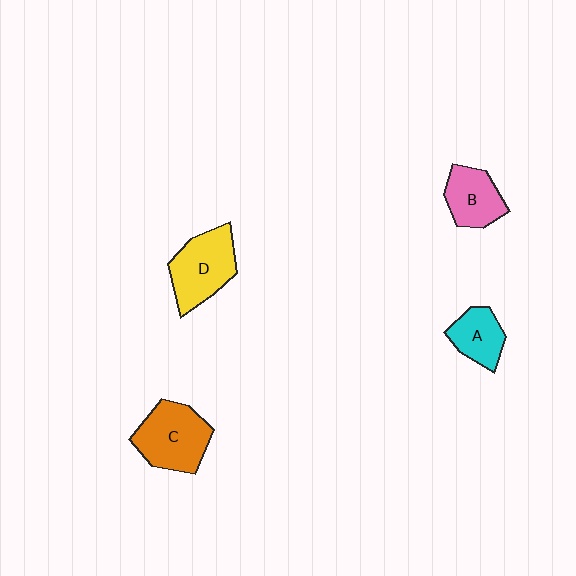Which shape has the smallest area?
Shape A (cyan).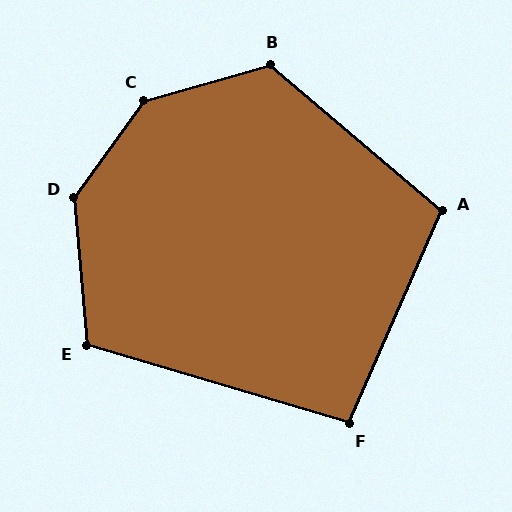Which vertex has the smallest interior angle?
F, at approximately 97 degrees.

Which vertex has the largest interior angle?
C, at approximately 142 degrees.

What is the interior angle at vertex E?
Approximately 111 degrees (obtuse).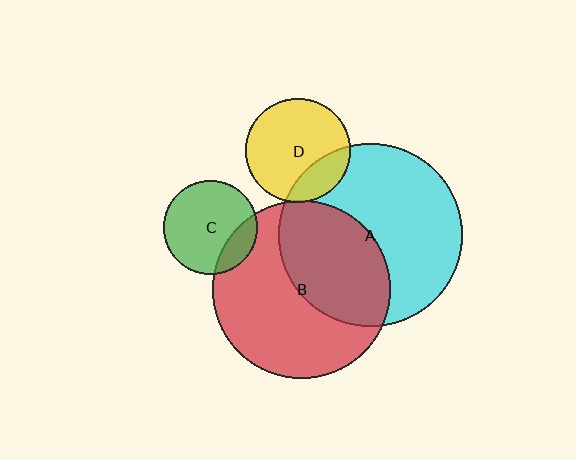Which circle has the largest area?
Circle A (cyan).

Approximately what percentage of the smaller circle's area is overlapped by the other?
Approximately 40%.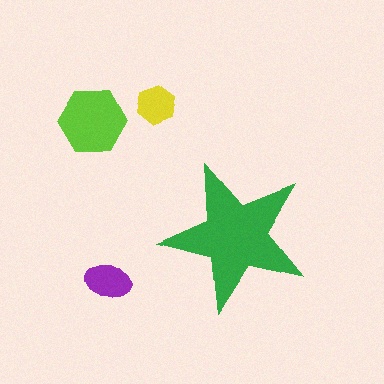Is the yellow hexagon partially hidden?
No, the yellow hexagon is fully visible.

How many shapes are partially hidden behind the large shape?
0 shapes are partially hidden.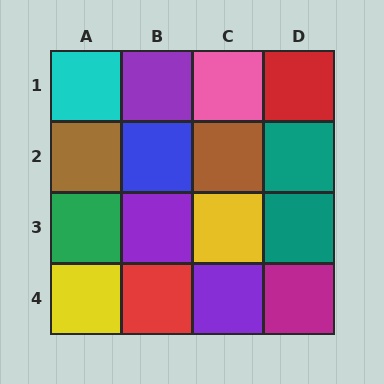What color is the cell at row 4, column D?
Magenta.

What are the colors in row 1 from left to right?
Cyan, purple, pink, red.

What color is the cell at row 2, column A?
Brown.